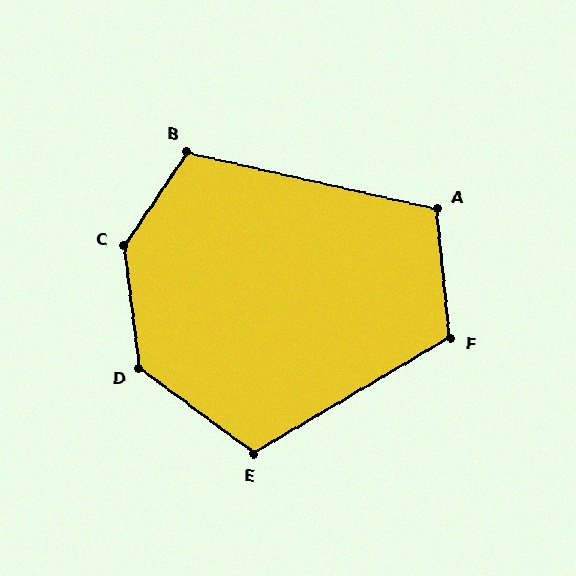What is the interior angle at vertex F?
Approximately 115 degrees (obtuse).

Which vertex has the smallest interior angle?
A, at approximately 108 degrees.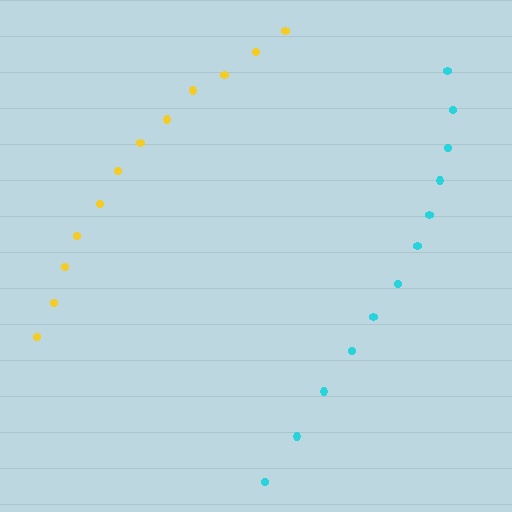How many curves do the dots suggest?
There are 2 distinct paths.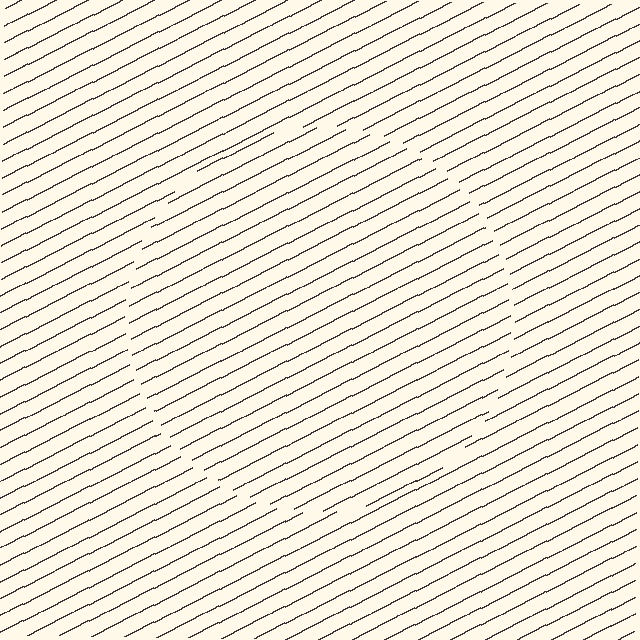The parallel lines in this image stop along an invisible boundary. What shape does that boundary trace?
An illusory circle. The interior of the shape contains the same grating, shifted by half a period — the contour is defined by the phase discontinuity where line-ends from the inner and outer gratings abut.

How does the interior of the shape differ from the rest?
The interior of the shape contains the same grating, shifted by half a period — the contour is defined by the phase discontinuity where line-ends from the inner and outer gratings abut.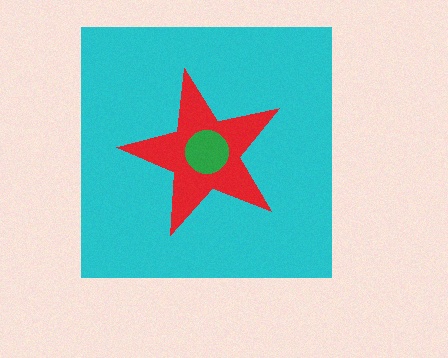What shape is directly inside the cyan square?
The red star.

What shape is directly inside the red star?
The green circle.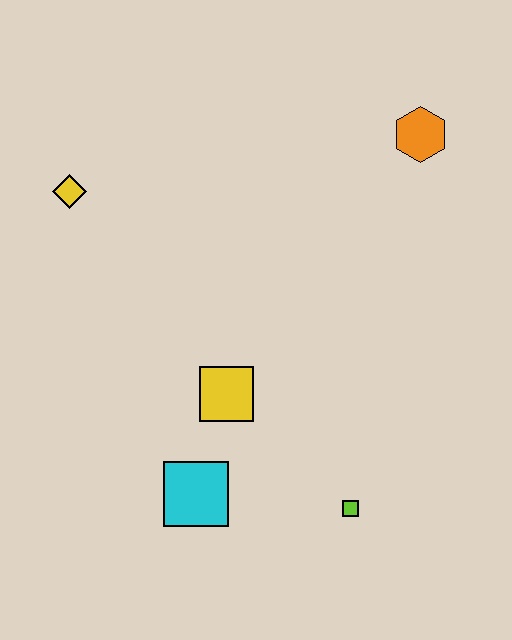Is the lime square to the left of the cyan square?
No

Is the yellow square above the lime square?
Yes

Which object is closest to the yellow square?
The cyan square is closest to the yellow square.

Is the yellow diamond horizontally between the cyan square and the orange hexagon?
No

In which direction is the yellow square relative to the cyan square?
The yellow square is above the cyan square.